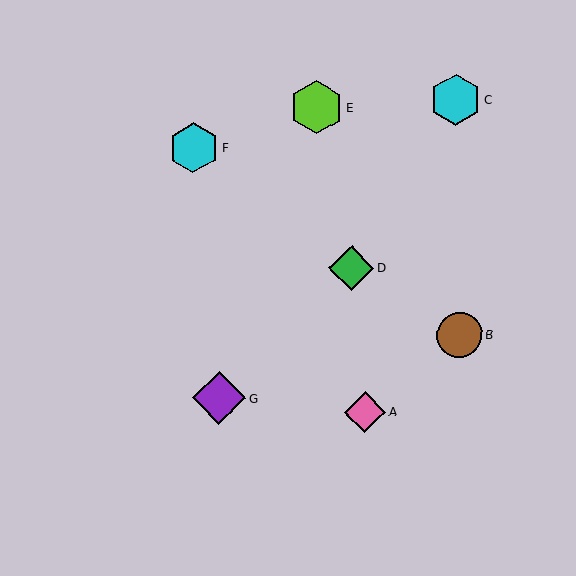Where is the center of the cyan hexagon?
The center of the cyan hexagon is at (194, 148).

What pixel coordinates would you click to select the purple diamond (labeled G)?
Click at (219, 398) to select the purple diamond G.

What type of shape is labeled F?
Shape F is a cyan hexagon.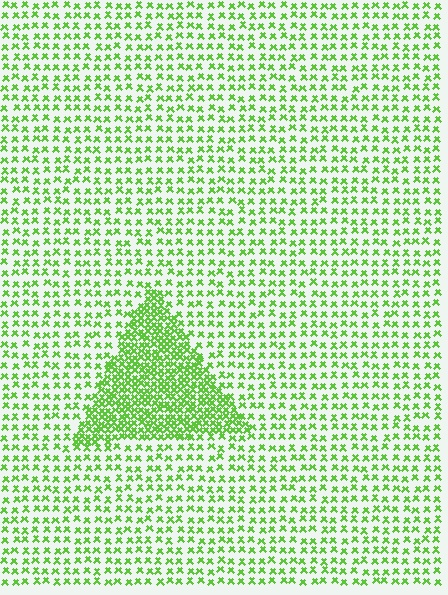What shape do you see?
I see a triangle.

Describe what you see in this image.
The image contains small lime elements arranged at two different densities. A triangle-shaped region is visible where the elements are more densely packed than the surrounding area.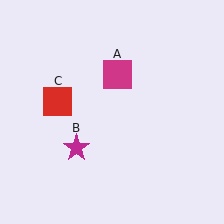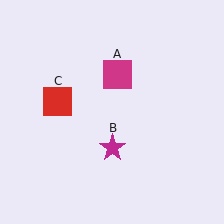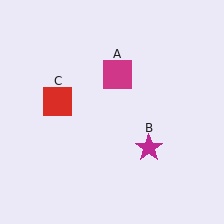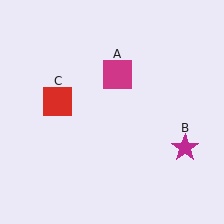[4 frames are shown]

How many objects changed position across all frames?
1 object changed position: magenta star (object B).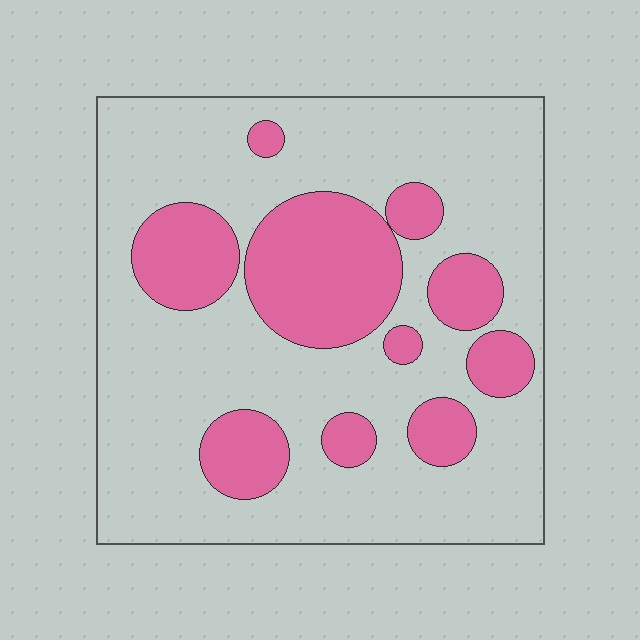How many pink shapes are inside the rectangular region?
10.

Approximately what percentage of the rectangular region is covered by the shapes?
Approximately 25%.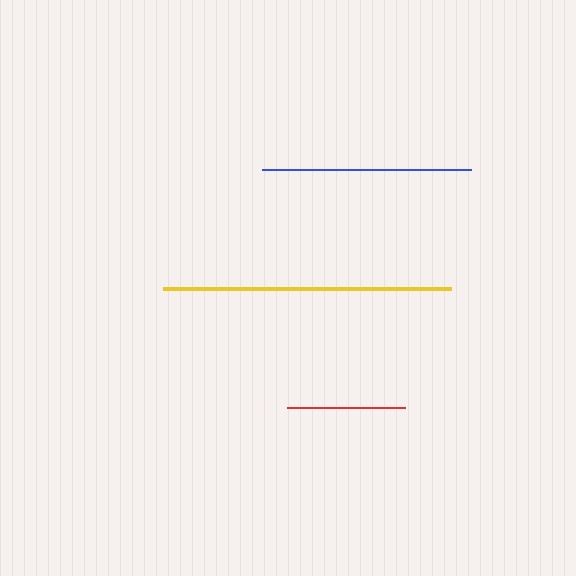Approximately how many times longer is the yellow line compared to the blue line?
The yellow line is approximately 1.4 times the length of the blue line.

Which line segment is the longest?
The yellow line is the longest at approximately 288 pixels.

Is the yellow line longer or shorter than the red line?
The yellow line is longer than the red line.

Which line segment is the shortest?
The red line is the shortest at approximately 118 pixels.